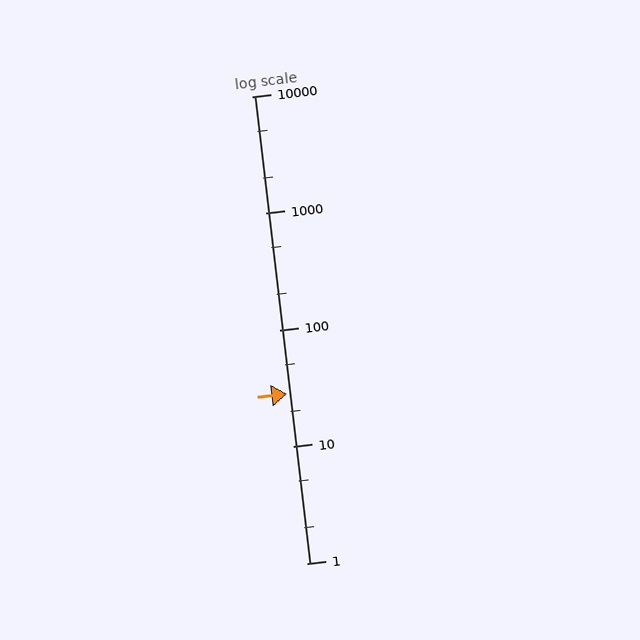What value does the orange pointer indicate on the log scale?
The pointer indicates approximately 28.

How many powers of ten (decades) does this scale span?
The scale spans 4 decades, from 1 to 10000.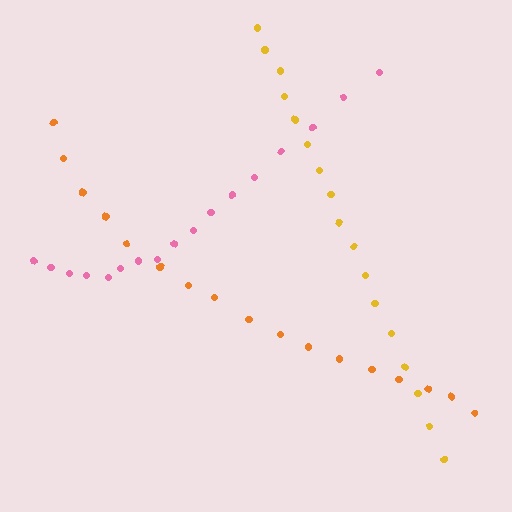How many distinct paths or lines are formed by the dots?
There are 3 distinct paths.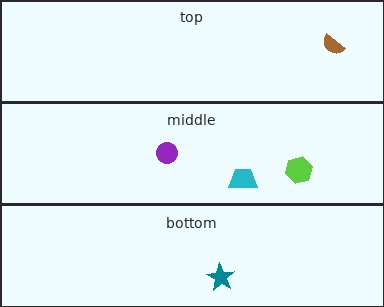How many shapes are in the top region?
1.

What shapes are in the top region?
The brown semicircle.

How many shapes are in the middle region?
3.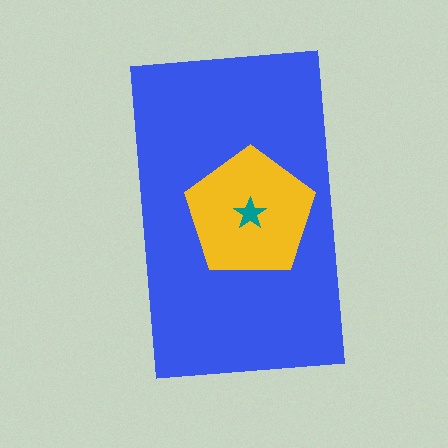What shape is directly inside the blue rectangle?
The yellow pentagon.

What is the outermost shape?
The blue rectangle.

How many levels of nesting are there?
3.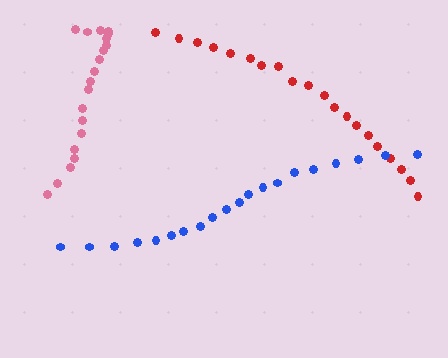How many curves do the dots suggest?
There are 3 distinct paths.